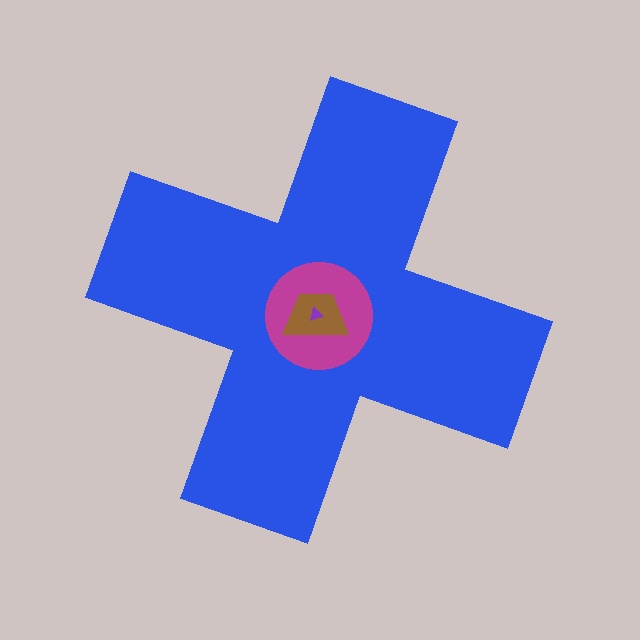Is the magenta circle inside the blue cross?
Yes.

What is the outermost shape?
The blue cross.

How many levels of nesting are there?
4.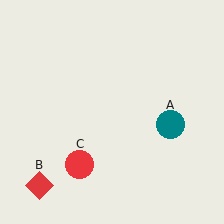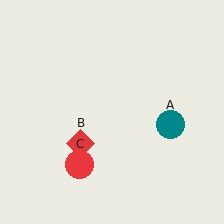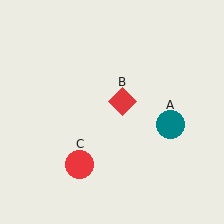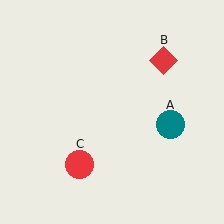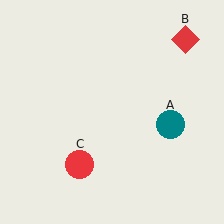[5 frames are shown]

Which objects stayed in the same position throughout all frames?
Teal circle (object A) and red circle (object C) remained stationary.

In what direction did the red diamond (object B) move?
The red diamond (object B) moved up and to the right.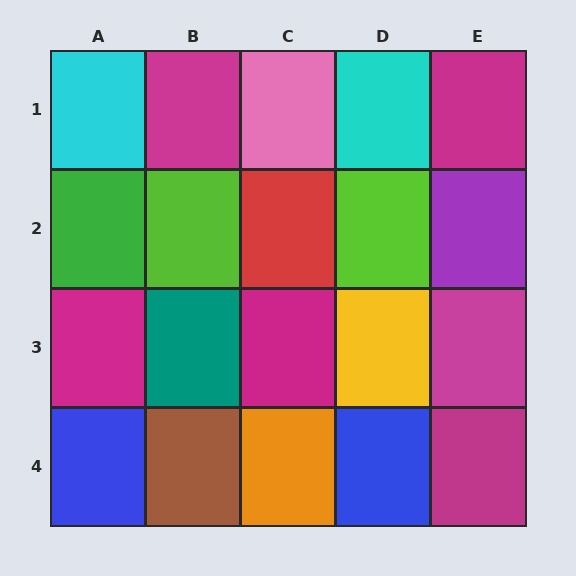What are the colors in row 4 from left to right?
Blue, brown, orange, blue, magenta.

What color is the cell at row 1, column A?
Cyan.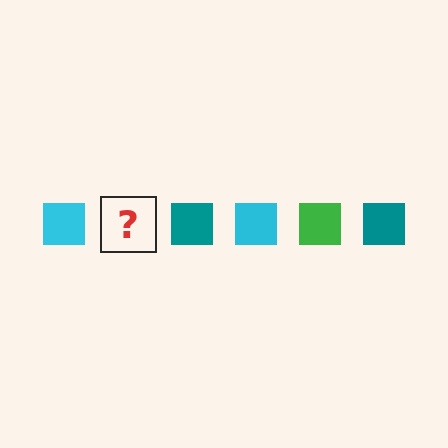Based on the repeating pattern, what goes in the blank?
The blank should be a green square.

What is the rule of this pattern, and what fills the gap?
The rule is that the pattern cycles through cyan, green, teal squares. The gap should be filled with a green square.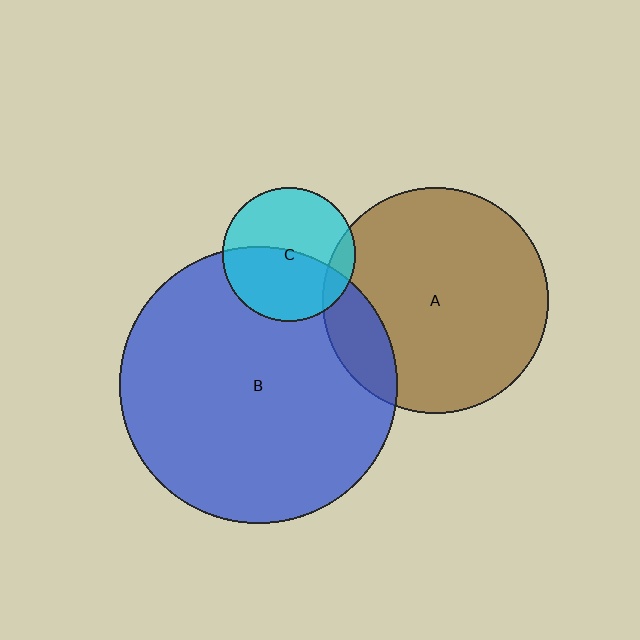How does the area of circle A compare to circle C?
Approximately 2.9 times.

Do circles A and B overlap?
Yes.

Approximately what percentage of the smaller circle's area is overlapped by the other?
Approximately 15%.